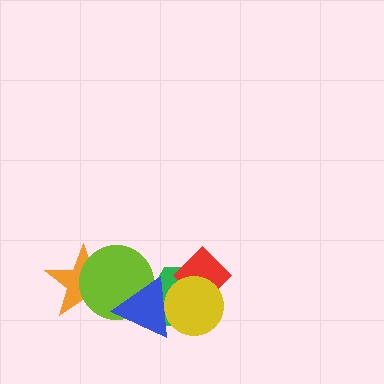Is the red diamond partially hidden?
Yes, it is partially covered by another shape.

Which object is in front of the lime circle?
The blue triangle is in front of the lime circle.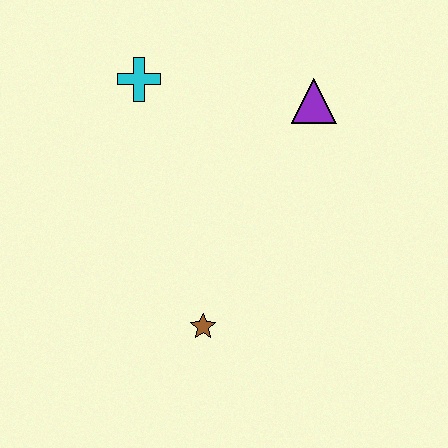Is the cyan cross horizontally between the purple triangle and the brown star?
No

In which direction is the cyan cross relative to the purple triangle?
The cyan cross is to the left of the purple triangle.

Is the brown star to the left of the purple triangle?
Yes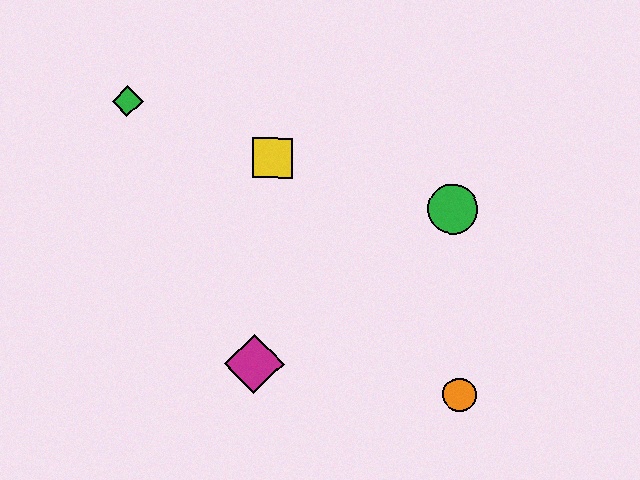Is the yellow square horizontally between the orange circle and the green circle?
No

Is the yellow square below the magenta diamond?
No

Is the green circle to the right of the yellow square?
Yes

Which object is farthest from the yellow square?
The orange circle is farthest from the yellow square.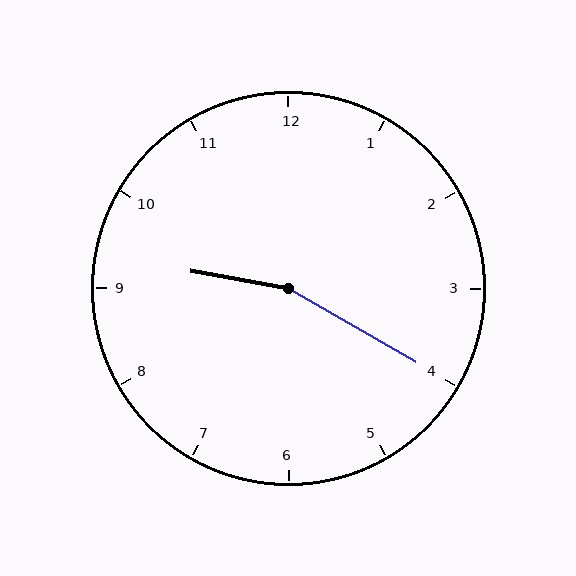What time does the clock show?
9:20.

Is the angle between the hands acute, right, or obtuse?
It is obtuse.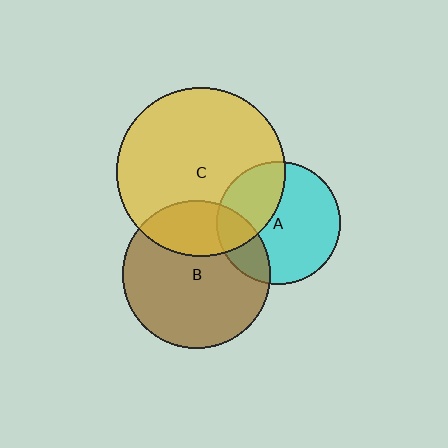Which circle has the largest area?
Circle C (yellow).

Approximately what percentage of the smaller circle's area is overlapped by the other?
Approximately 35%.